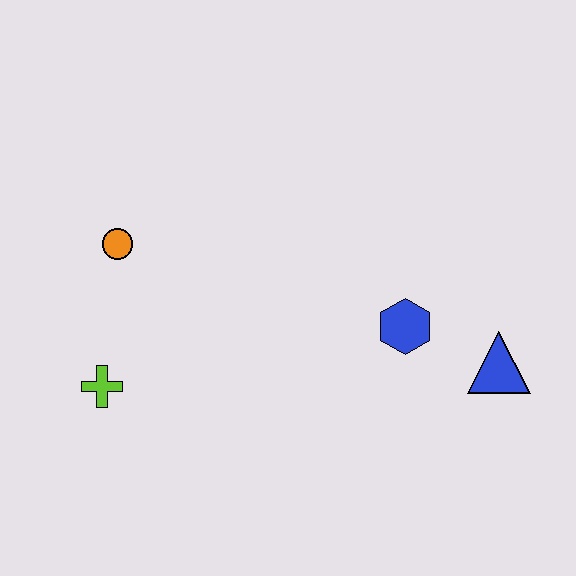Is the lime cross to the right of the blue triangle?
No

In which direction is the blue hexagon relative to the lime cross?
The blue hexagon is to the right of the lime cross.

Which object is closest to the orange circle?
The lime cross is closest to the orange circle.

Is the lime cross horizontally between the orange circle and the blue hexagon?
No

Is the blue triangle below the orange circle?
Yes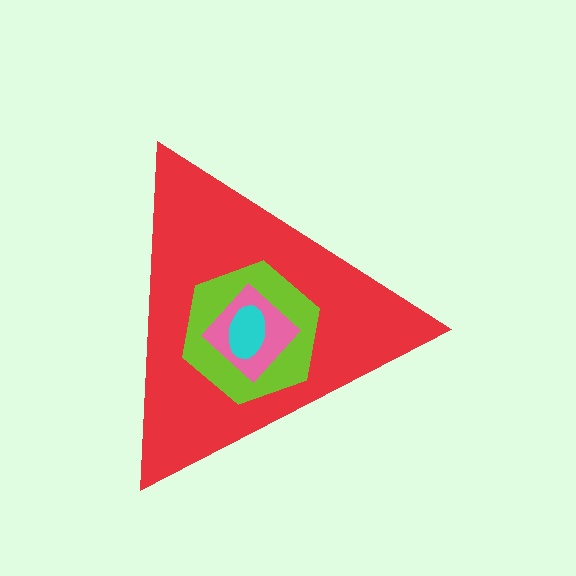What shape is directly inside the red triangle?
The lime hexagon.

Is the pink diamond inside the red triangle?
Yes.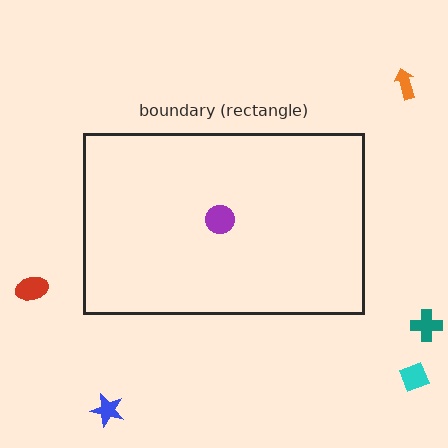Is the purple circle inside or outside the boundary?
Inside.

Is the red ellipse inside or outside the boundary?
Outside.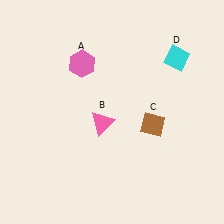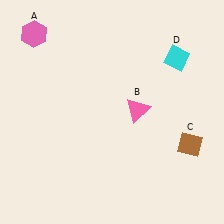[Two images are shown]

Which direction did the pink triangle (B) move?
The pink triangle (B) moved right.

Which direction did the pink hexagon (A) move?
The pink hexagon (A) moved left.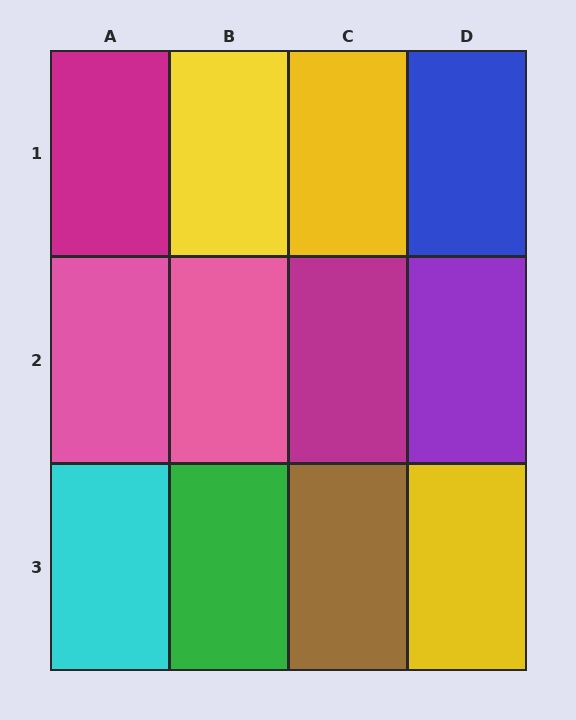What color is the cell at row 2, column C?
Magenta.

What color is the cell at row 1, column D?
Blue.